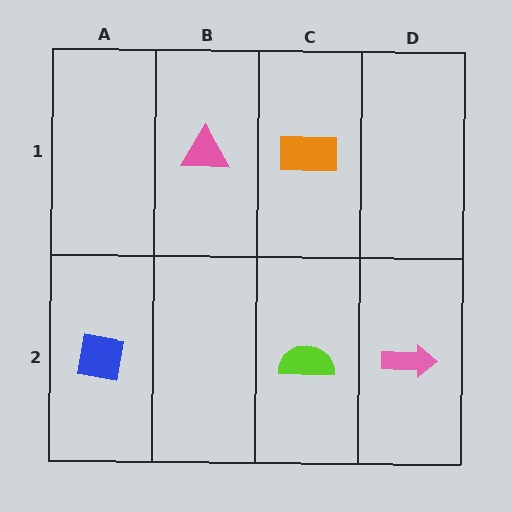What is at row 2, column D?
A pink arrow.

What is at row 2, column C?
A lime semicircle.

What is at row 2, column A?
A blue square.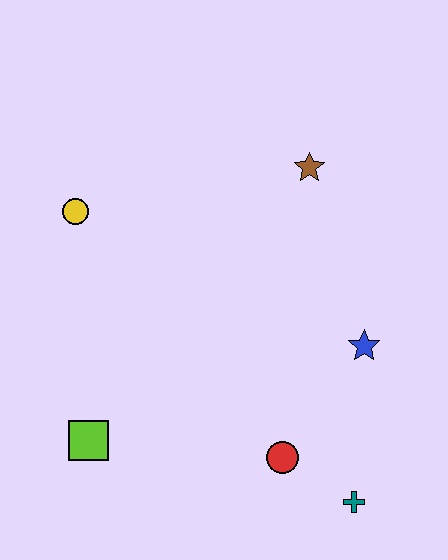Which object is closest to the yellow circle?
The lime square is closest to the yellow circle.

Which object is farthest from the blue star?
The yellow circle is farthest from the blue star.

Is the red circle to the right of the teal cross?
No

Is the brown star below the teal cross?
No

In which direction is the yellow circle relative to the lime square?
The yellow circle is above the lime square.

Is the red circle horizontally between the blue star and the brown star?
No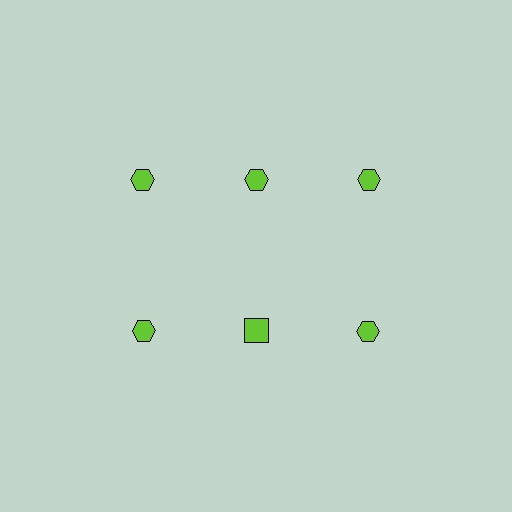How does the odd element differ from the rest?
It has a different shape: square instead of hexagon.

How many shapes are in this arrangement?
There are 6 shapes arranged in a grid pattern.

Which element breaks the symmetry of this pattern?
The lime square in the second row, second from left column breaks the symmetry. All other shapes are lime hexagons.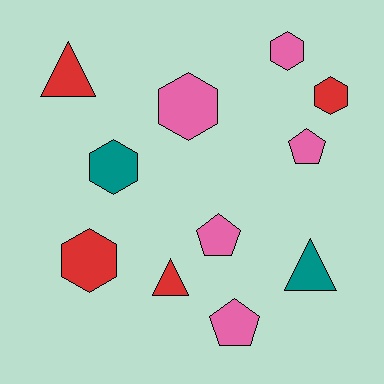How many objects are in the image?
There are 11 objects.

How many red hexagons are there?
There are 2 red hexagons.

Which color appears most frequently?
Pink, with 5 objects.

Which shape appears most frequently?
Hexagon, with 5 objects.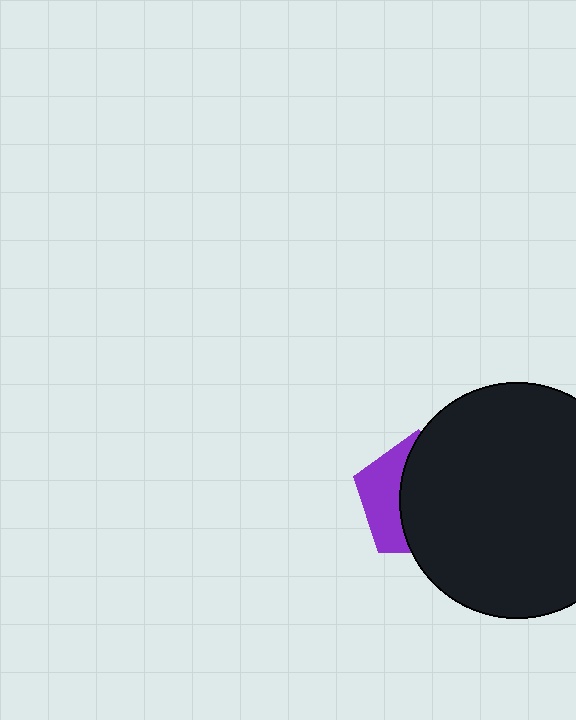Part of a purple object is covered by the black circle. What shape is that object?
It is a pentagon.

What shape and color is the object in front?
The object in front is a black circle.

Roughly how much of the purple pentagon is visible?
A small part of it is visible (roughly 35%).